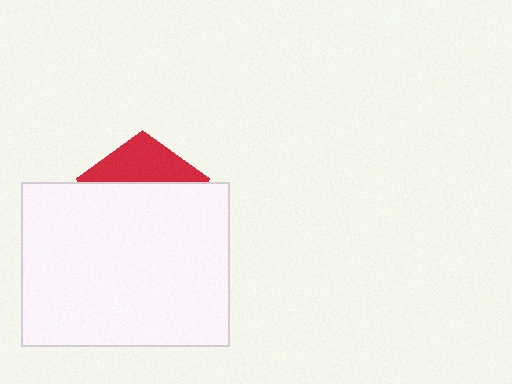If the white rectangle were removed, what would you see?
You would see the complete red pentagon.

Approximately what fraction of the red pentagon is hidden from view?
Roughly 69% of the red pentagon is hidden behind the white rectangle.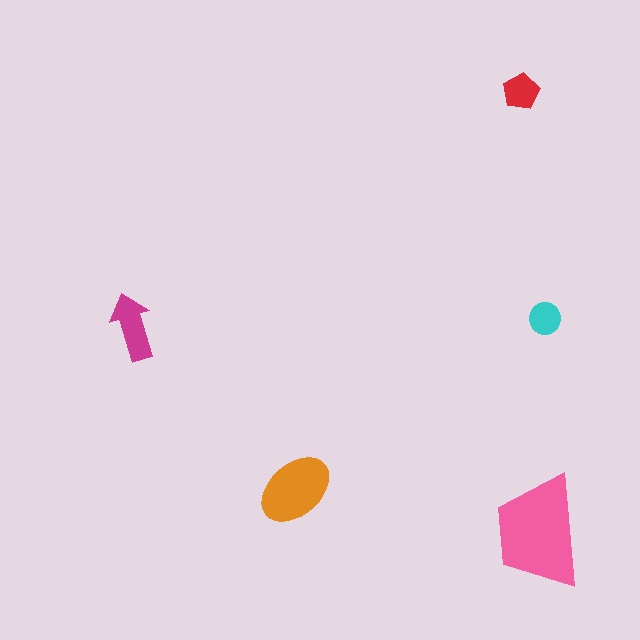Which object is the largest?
The pink trapezoid.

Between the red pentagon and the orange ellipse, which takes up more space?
The orange ellipse.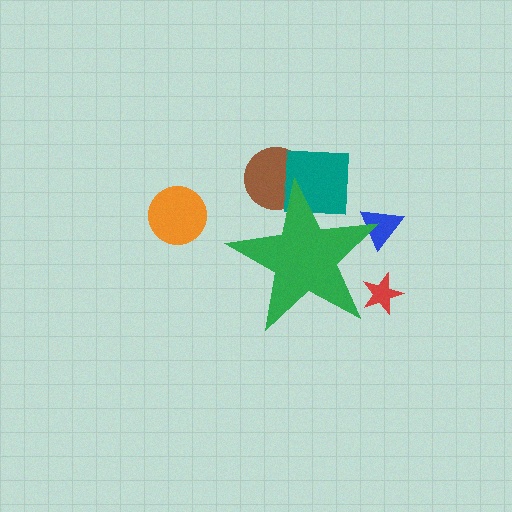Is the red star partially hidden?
Yes, the red star is partially hidden behind the green star.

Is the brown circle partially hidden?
Yes, the brown circle is partially hidden behind the green star.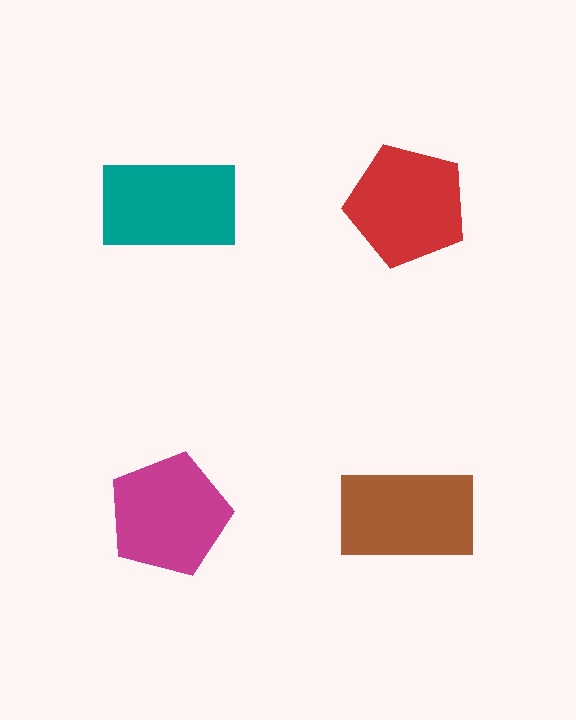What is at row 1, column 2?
A red pentagon.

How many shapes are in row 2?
2 shapes.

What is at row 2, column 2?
A brown rectangle.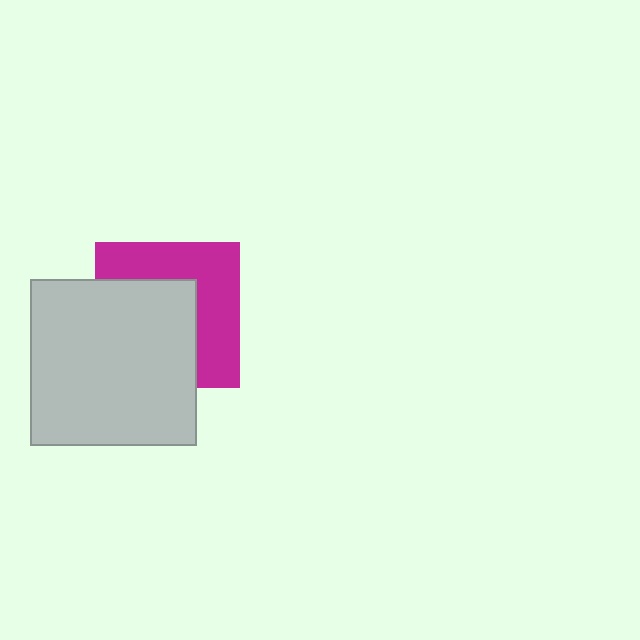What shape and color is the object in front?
The object in front is a light gray square.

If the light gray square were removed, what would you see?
You would see the complete magenta square.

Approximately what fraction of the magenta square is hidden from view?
Roughly 52% of the magenta square is hidden behind the light gray square.